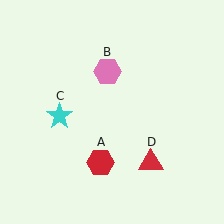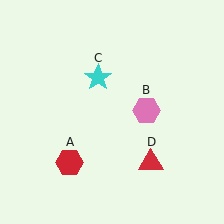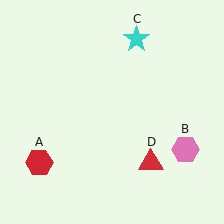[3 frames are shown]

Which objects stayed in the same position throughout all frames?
Red triangle (object D) remained stationary.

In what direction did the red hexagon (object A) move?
The red hexagon (object A) moved left.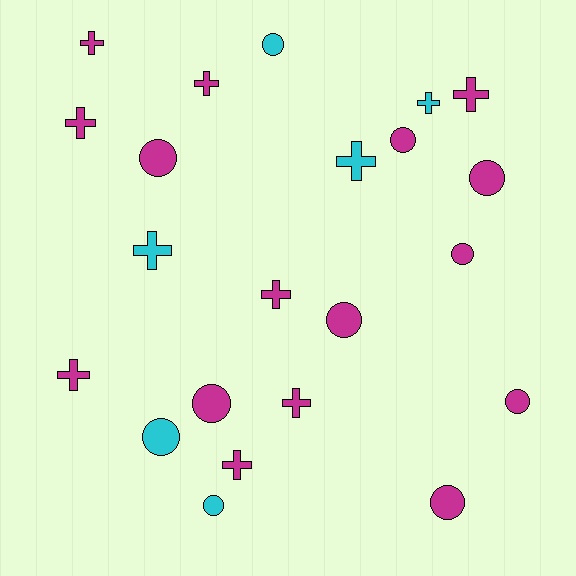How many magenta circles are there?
There are 8 magenta circles.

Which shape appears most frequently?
Circle, with 11 objects.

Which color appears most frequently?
Magenta, with 16 objects.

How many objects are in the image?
There are 22 objects.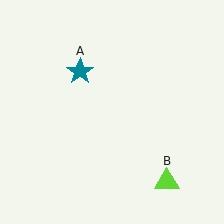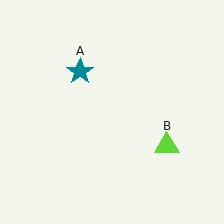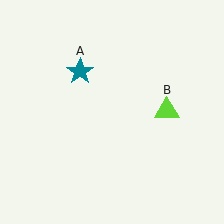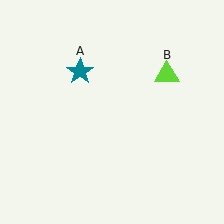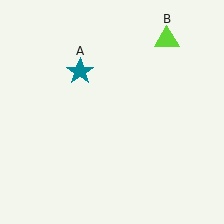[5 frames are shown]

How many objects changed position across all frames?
1 object changed position: lime triangle (object B).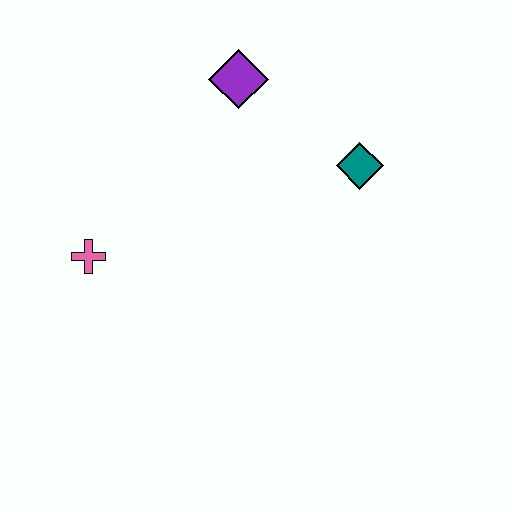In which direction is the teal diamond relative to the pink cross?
The teal diamond is to the right of the pink cross.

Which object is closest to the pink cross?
The purple diamond is closest to the pink cross.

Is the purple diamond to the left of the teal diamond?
Yes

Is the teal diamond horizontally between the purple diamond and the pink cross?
No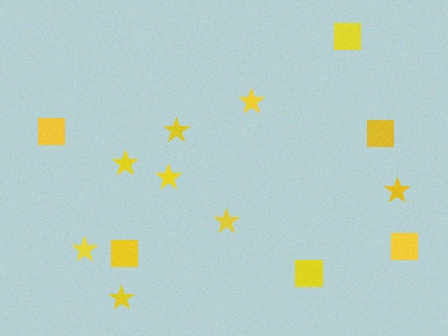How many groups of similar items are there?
There are 2 groups: one group of stars (8) and one group of squares (6).